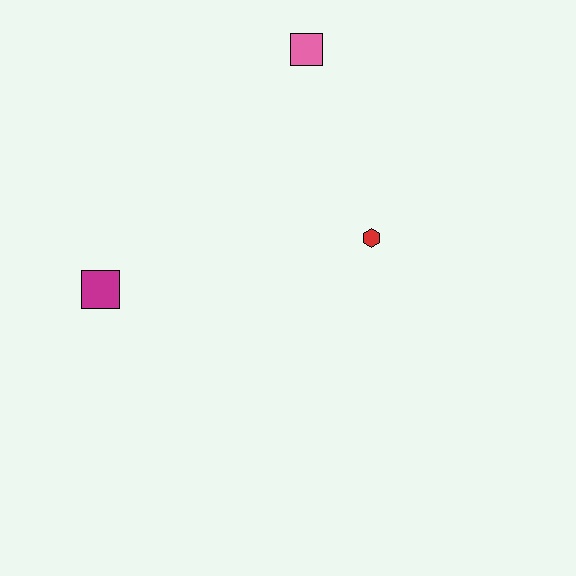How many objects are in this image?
There are 3 objects.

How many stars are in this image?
There are no stars.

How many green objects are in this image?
There are no green objects.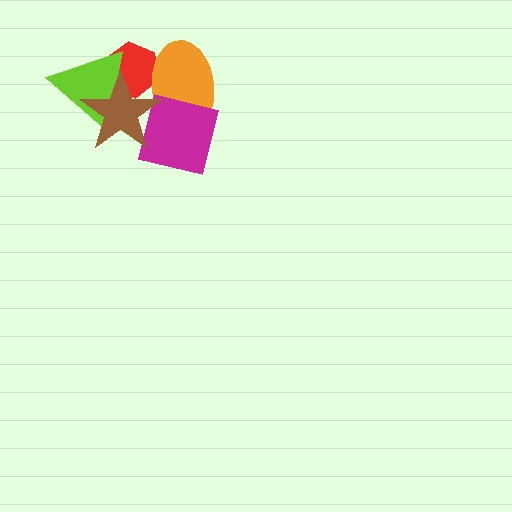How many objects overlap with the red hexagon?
3 objects overlap with the red hexagon.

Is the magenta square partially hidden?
Yes, it is partially covered by another shape.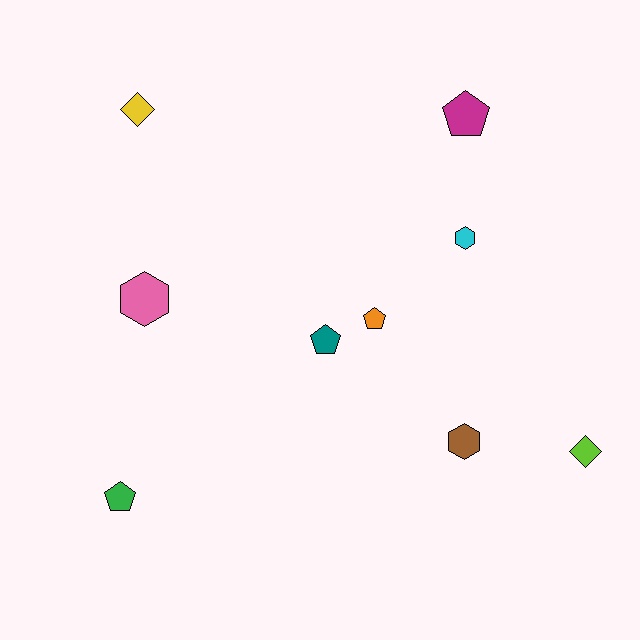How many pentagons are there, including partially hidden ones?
There are 4 pentagons.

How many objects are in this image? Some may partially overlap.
There are 9 objects.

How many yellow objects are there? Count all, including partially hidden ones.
There is 1 yellow object.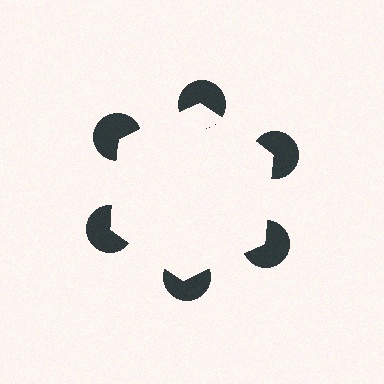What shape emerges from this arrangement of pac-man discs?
An illusory hexagon — its edges are inferred from the aligned wedge cuts in the pac-man discs, not physically drawn.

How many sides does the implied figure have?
6 sides.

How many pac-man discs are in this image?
There are 6 — one at each vertex of the illusory hexagon.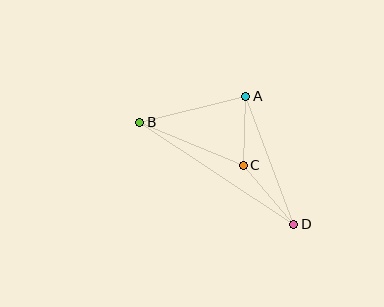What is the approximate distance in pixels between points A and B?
The distance between A and B is approximately 109 pixels.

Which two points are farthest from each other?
Points B and D are farthest from each other.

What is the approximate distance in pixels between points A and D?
The distance between A and D is approximately 137 pixels.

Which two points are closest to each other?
Points A and C are closest to each other.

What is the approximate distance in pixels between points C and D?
The distance between C and D is approximately 77 pixels.